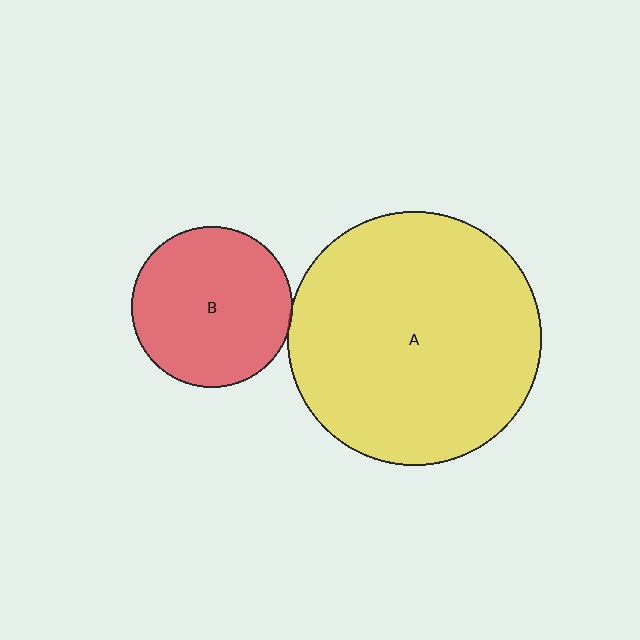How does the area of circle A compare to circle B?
Approximately 2.5 times.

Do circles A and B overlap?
Yes.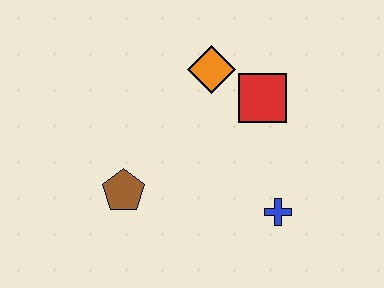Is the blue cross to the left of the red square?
No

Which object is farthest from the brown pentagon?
The red square is farthest from the brown pentagon.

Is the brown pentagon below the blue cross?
No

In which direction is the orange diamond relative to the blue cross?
The orange diamond is above the blue cross.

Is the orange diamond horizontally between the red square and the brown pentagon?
Yes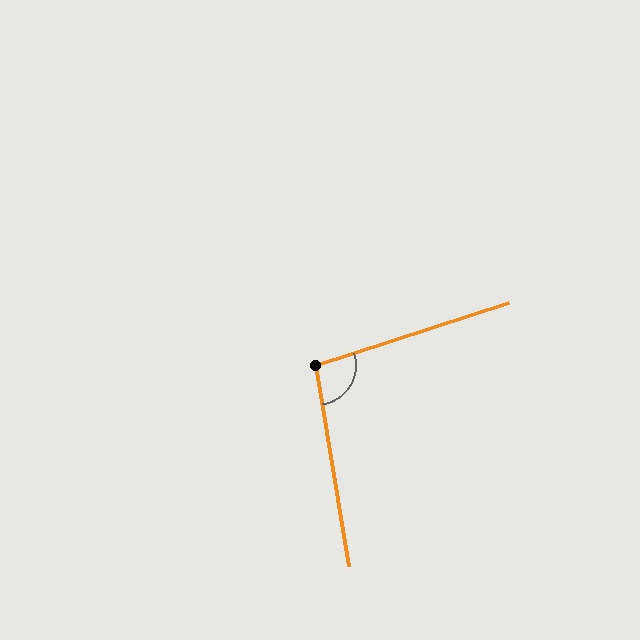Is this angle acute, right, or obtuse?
It is obtuse.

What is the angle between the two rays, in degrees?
Approximately 99 degrees.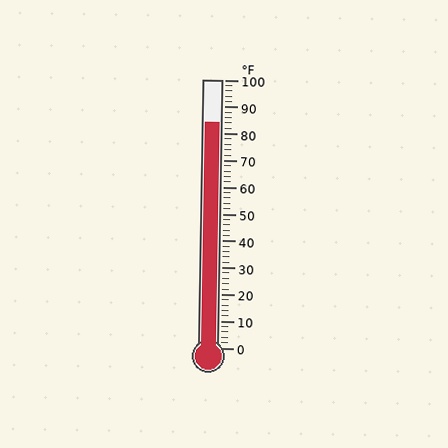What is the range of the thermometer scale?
The thermometer scale ranges from 0°F to 100°F.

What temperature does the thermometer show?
The thermometer shows approximately 84°F.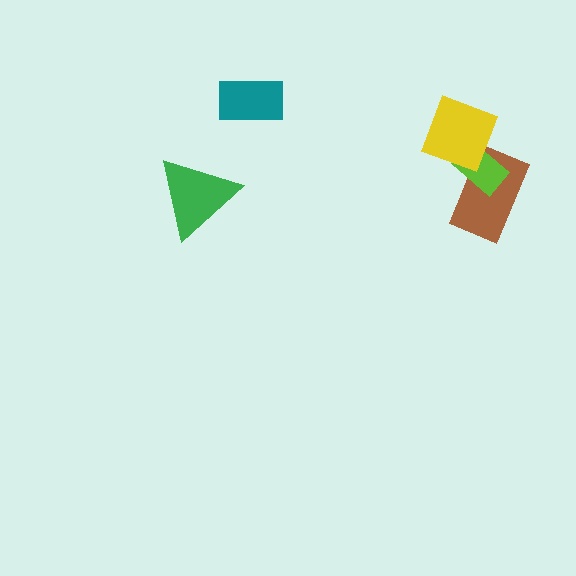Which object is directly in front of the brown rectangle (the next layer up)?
The lime rectangle is directly in front of the brown rectangle.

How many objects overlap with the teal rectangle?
0 objects overlap with the teal rectangle.